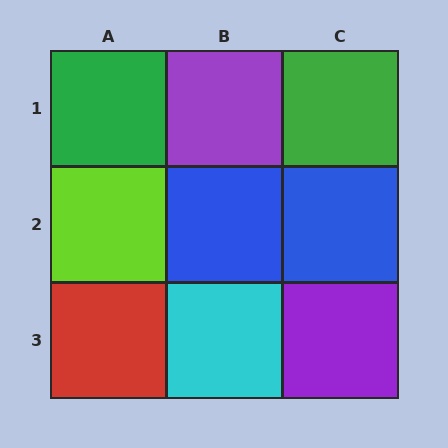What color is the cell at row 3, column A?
Red.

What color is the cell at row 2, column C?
Blue.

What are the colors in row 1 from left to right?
Green, purple, green.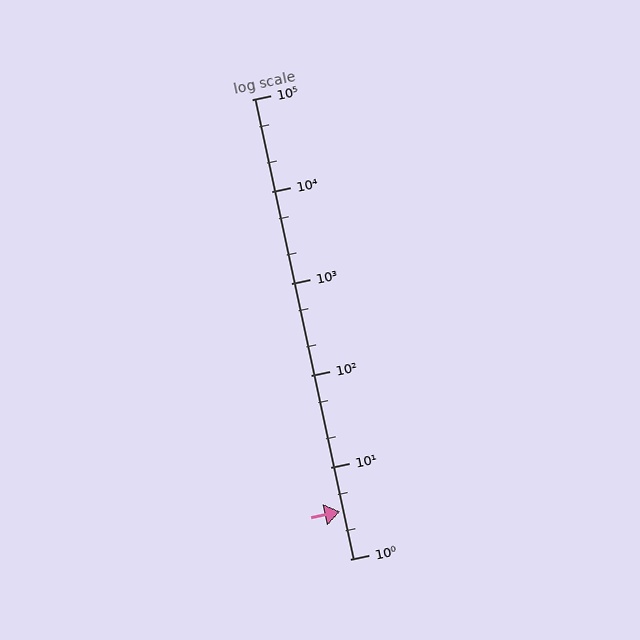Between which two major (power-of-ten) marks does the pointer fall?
The pointer is between 1 and 10.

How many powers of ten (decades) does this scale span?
The scale spans 5 decades, from 1 to 100000.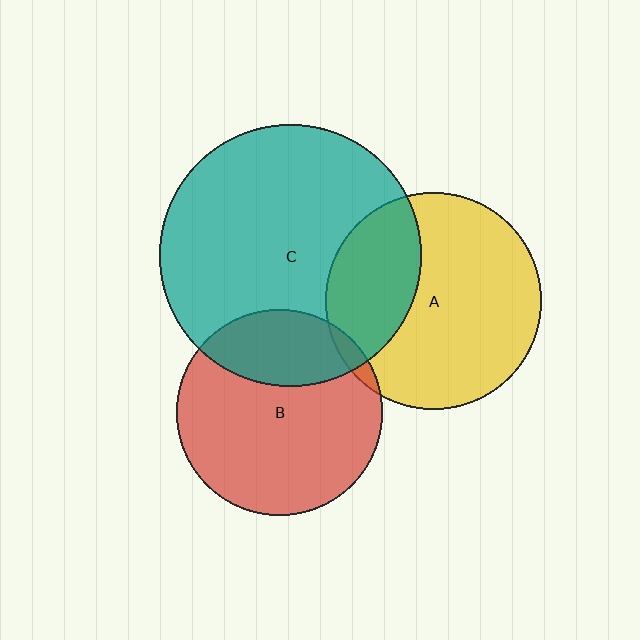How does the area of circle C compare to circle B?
Approximately 1.6 times.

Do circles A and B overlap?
Yes.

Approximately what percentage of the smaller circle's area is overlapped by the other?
Approximately 5%.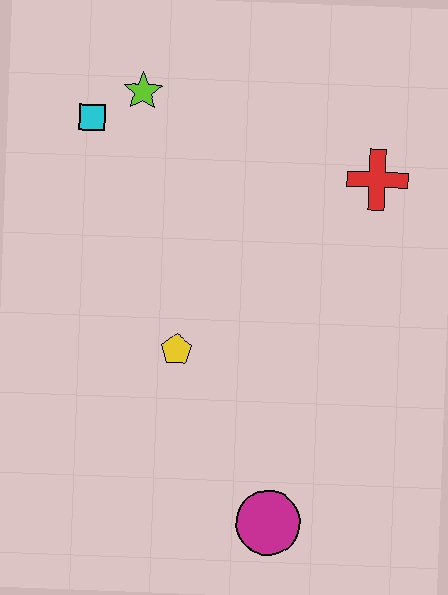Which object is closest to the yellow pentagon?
The magenta circle is closest to the yellow pentagon.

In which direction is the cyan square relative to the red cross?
The cyan square is to the left of the red cross.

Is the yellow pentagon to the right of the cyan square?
Yes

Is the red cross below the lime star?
Yes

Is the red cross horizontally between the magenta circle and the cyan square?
No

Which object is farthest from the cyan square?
The magenta circle is farthest from the cyan square.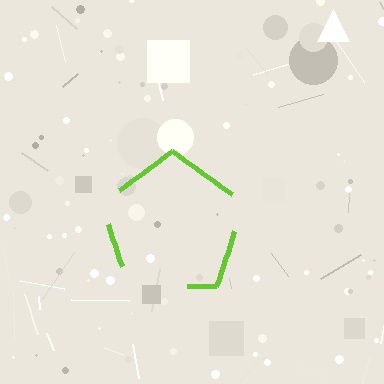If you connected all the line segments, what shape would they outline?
They would outline a pentagon.